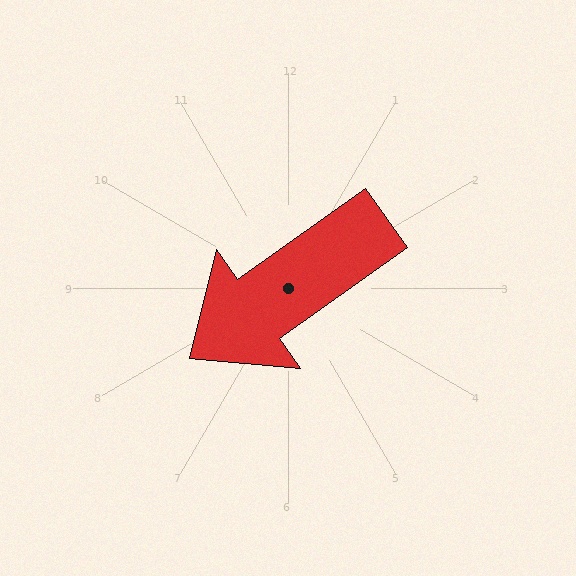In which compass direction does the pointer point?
Southwest.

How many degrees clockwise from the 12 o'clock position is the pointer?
Approximately 235 degrees.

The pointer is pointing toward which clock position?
Roughly 8 o'clock.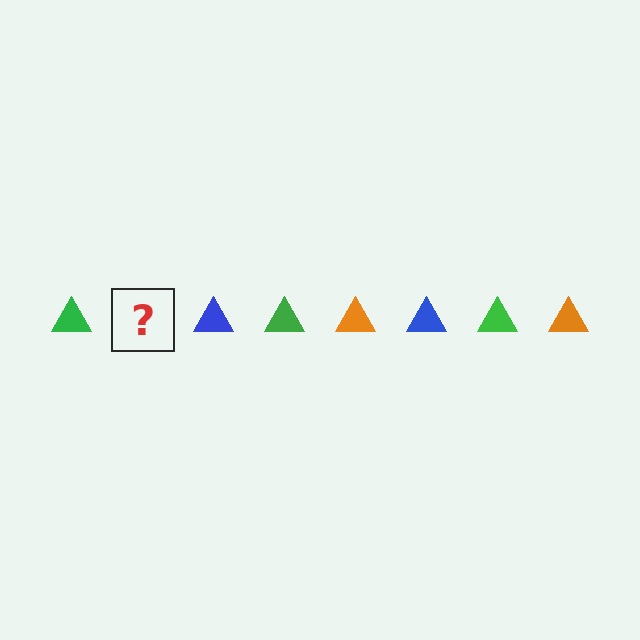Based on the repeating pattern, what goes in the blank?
The blank should be an orange triangle.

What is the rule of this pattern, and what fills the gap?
The rule is that the pattern cycles through green, orange, blue triangles. The gap should be filled with an orange triangle.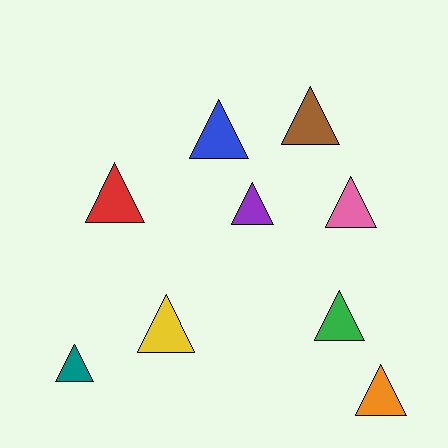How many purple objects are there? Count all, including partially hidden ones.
There is 1 purple object.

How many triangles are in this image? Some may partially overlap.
There are 9 triangles.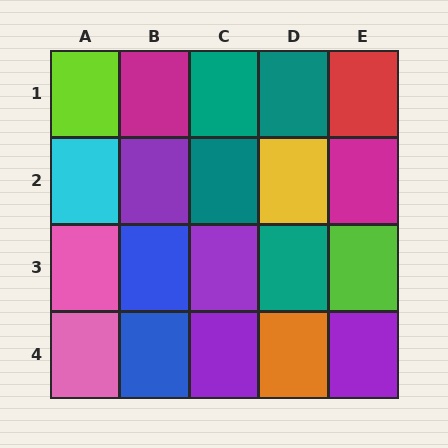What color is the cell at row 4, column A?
Pink.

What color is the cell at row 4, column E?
Purple.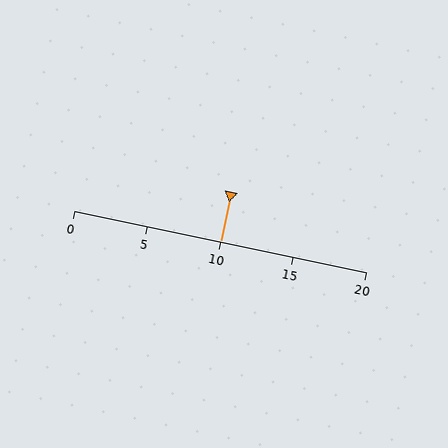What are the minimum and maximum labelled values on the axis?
The axis runs from 0 to 20.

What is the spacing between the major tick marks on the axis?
The major ticks are spaced 5 apart.